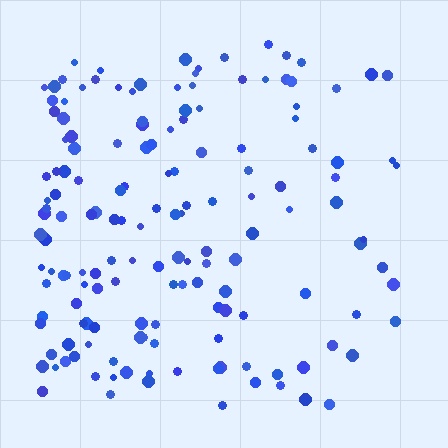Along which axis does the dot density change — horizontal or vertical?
Horizontal.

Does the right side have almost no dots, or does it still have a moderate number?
Still a moderate number, just noticeably fewer than the left.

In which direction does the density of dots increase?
From right to left, with the left side densest.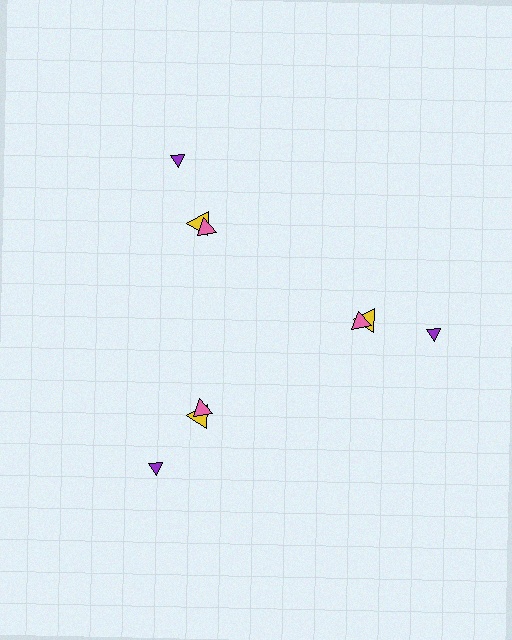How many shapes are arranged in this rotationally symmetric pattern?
There are 9 shapes, arranged in 3 groups of 3.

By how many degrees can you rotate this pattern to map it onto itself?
The pattern maps onto itself every 120 degrees of rotation.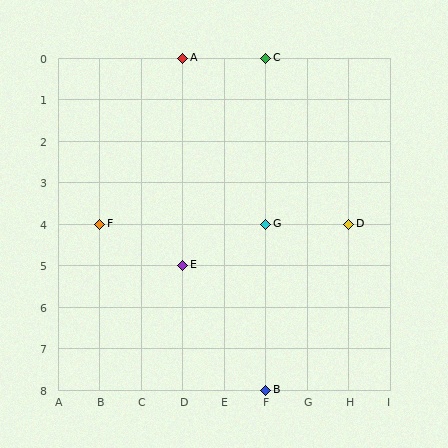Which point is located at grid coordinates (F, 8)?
Point B is at (F, 8).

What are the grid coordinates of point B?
Point B is at grid coordinates (F, 8).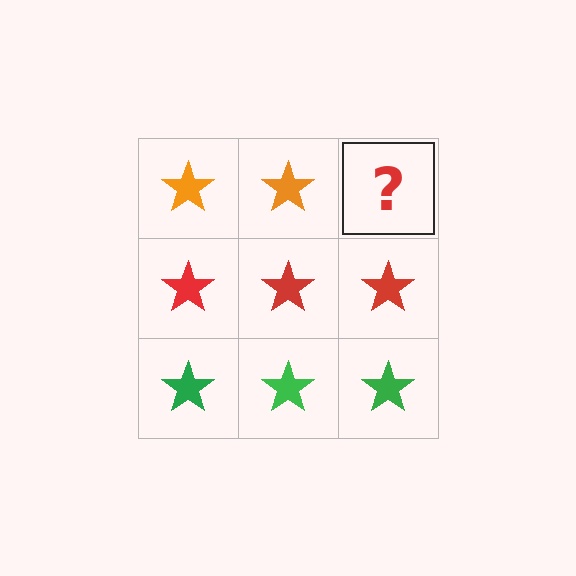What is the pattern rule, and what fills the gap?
The rule is that each row has a consistent color. The gap should be filled with an orange star.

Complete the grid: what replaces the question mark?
The question mark should be replaced with an orange star.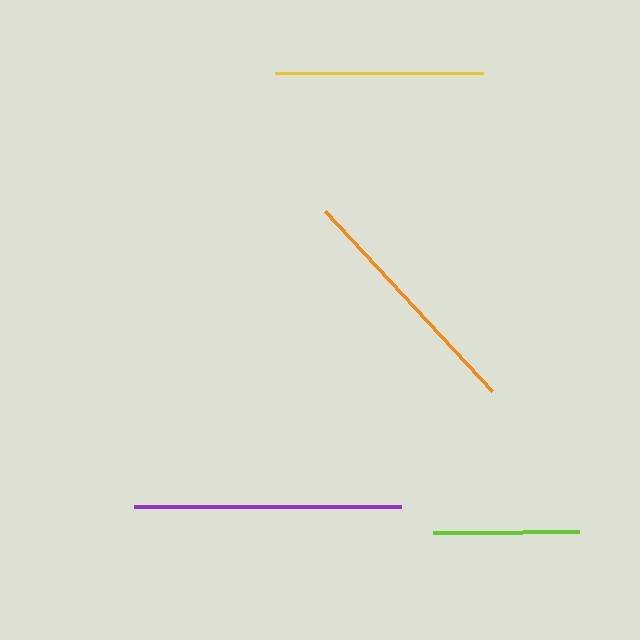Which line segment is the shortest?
The lime line is the shortest at approximately 147 pixels.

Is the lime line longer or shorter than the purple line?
The purple line is longer than the lime line.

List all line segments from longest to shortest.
From longest to shortest: purple, orange, yellow, lime.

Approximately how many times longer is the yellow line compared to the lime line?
The yellow line is approximately 1.4 times the length of the lime line.